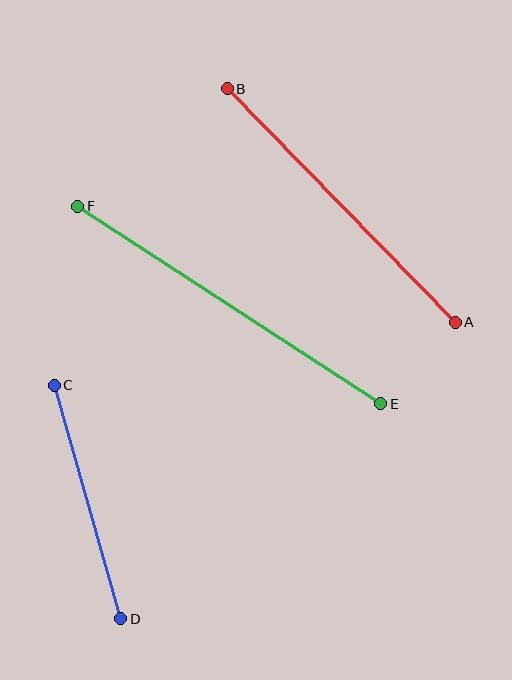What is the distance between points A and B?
The distance is approximately 326 pixels.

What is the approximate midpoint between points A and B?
The midpoint is at approximately (341, 205) pixels.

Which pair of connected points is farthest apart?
Points E and F are farthest apart.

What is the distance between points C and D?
The distance is approximately 243 pixels.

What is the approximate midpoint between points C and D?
The midpoint is at approximately (88, 502) pixels.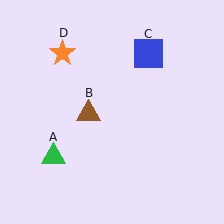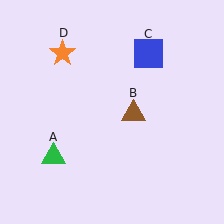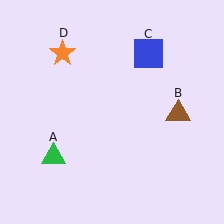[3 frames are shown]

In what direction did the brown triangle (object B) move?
The brown triangle (object B) moved right.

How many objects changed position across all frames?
1 object changed position: brown triangle (object B).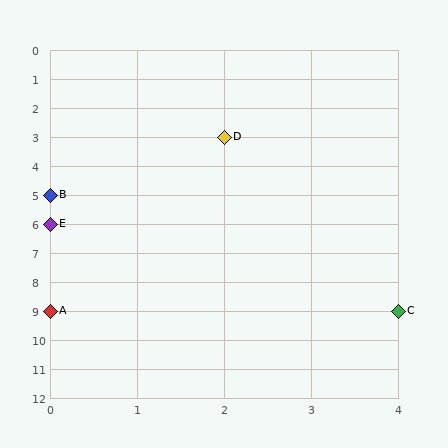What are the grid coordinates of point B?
Point B is at grid coordinates (0, 5).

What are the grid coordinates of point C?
Point C is at grid coordinates (4, 9).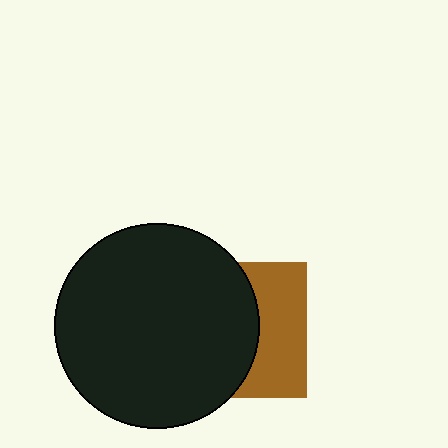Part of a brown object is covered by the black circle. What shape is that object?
It is a square.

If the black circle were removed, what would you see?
You would see the complete brown square.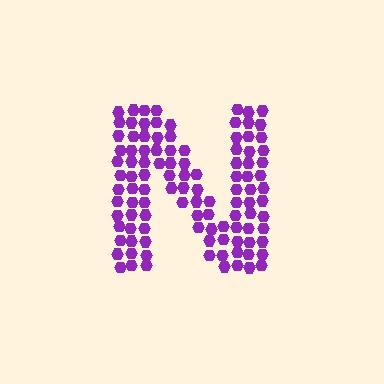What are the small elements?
The small elements are hexagons.